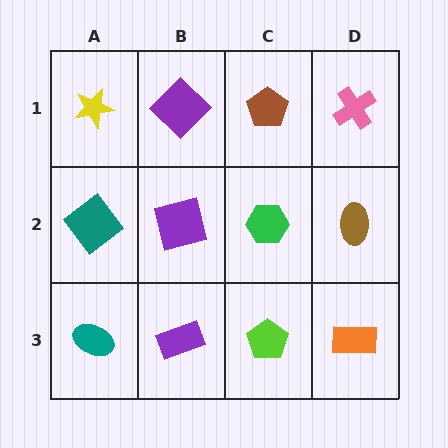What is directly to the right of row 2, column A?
A purple square.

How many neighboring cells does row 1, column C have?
3.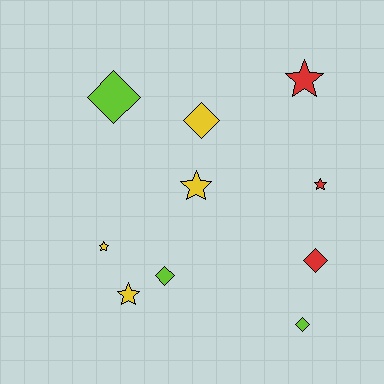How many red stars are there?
There are 2 red stars.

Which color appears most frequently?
Yellow, with 4 objects.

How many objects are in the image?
There are 10 objects.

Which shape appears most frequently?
Diamond, with 5 objects.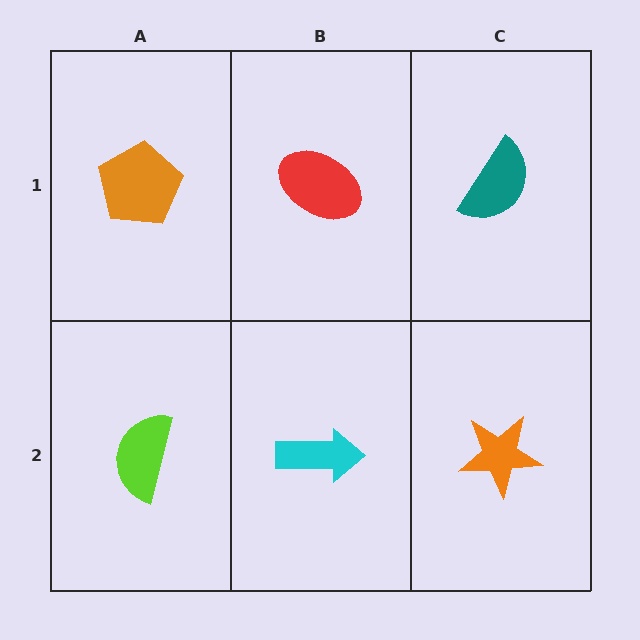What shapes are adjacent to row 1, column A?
A lime semicircle (row 2, column A), a red ellipse (row 1, column B).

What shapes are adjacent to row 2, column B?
A red ellipse (row 1, column B), a lime semicircle (row 2, column A), an orange star (row 2, column C).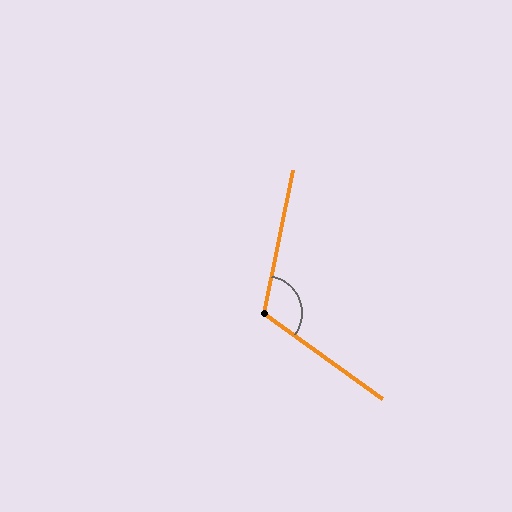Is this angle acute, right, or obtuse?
It is obtuse.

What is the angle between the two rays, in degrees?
Approximately 114 degrees.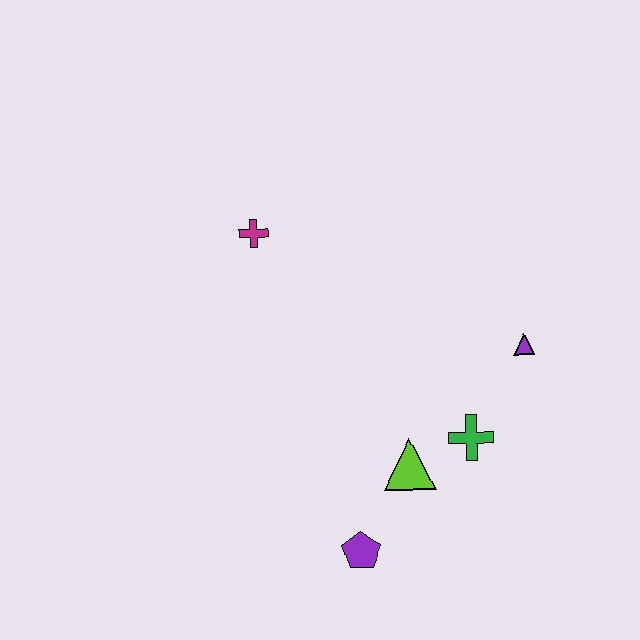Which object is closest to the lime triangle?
The green cross is closest to the lime triangle.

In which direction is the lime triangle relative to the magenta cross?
The lime triangle is below the magenta cross.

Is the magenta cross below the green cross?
No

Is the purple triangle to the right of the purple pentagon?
Yes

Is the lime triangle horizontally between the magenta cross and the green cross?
Yes